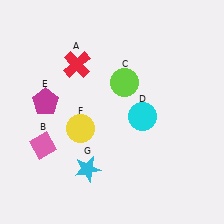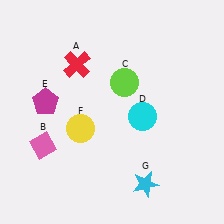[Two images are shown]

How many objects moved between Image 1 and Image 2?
1 object moved between the two images.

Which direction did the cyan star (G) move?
The cyan star (G) moved right.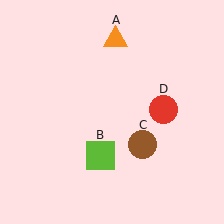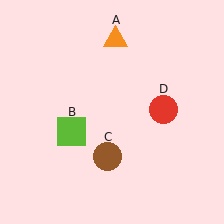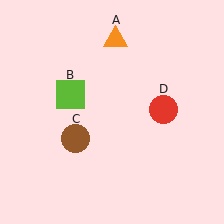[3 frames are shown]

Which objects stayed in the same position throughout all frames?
Orange triangle (object A) and red circle (object D) remained stationary.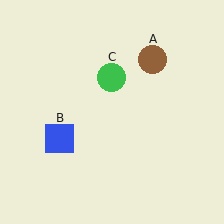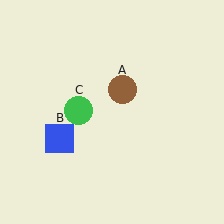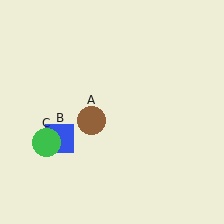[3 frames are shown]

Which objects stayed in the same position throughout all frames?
Blue square (object B) remained stationary.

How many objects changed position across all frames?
2 objects changed position: brown circle (object A), green circle (object C).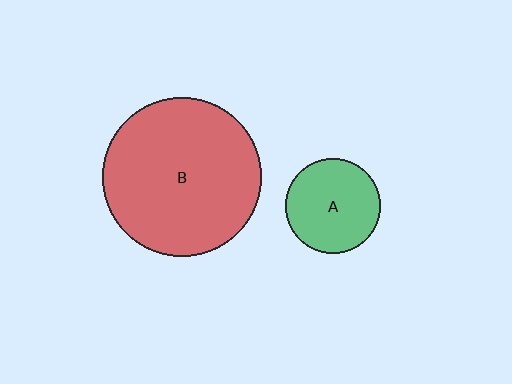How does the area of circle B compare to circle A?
Approximately 2.8 times.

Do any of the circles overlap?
No, none of the circles overlap.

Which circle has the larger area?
Circle B (red).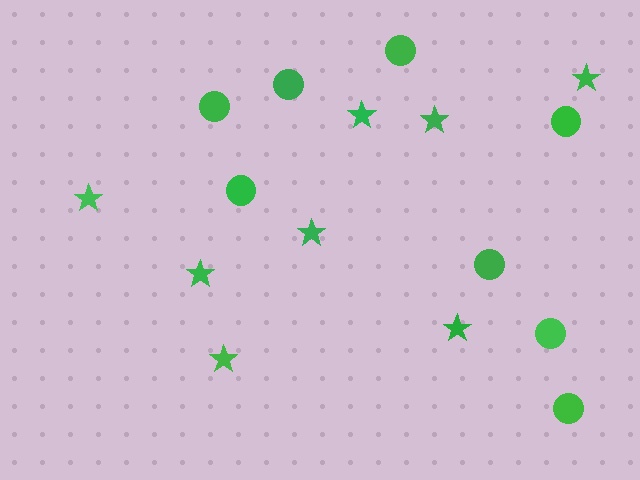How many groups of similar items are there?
There are 2 groups: one group of stars (8) and one group of circles (8).